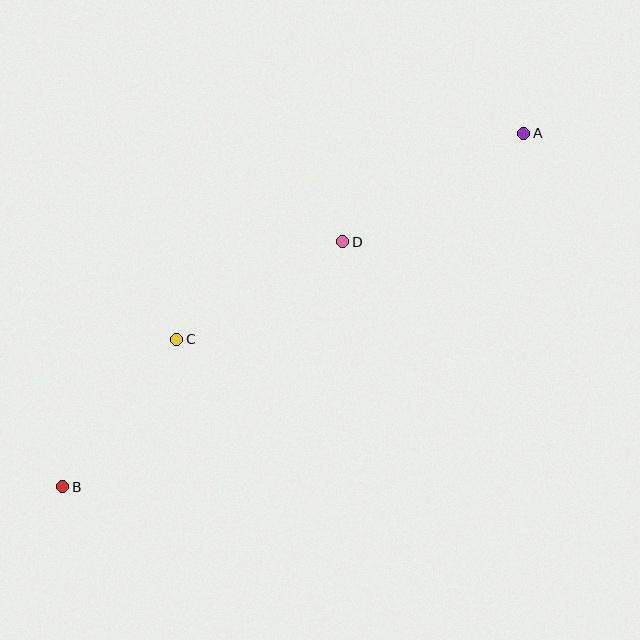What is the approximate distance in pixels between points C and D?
The distance between C and D is approximately 193 pixels.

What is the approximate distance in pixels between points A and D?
The distance between A and D is approximately 211 pixels.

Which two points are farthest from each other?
Points A and B are farthest from each other.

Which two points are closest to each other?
Points B and C are closest to each other.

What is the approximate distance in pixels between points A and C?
The distance between A and C is approximately 404 pixels.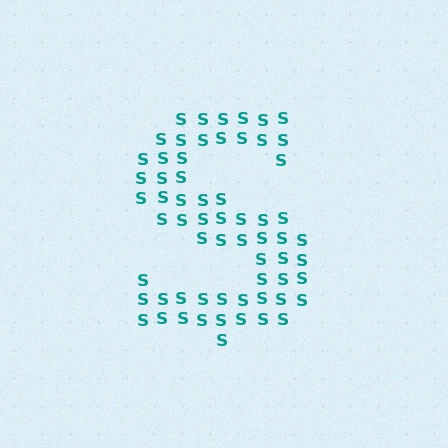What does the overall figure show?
The overall figure shows the letter S.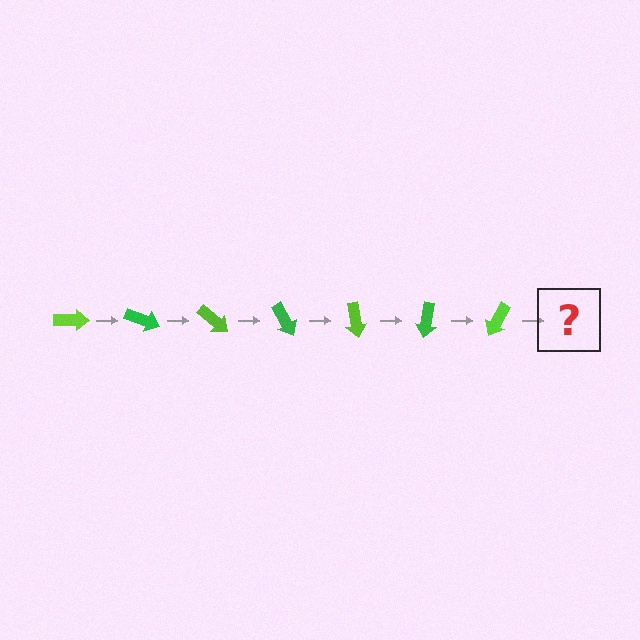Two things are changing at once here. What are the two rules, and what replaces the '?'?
The two rules are that it rotates 20 degrees each step and the color cycles through lime and green. The '?' should be a green arrow, rotated 140 degrees from the start.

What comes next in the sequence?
The next element should be a green arrow, rotated 140 degrees from the start.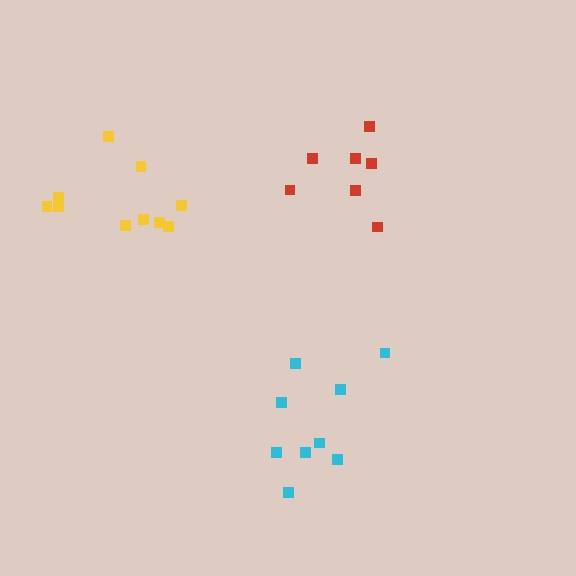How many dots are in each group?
Group 1: 7 dots, Group 2: 9 dots, Group 3: 10 dots (26 total).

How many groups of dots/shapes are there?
There are 3 groups.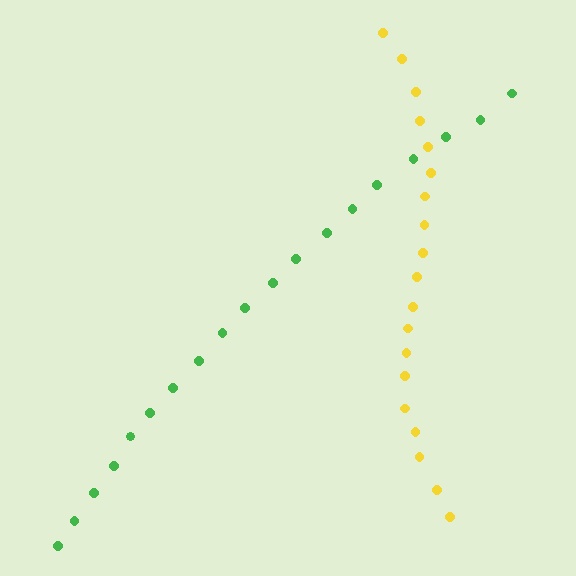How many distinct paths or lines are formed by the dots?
There are 2 distinct paths.